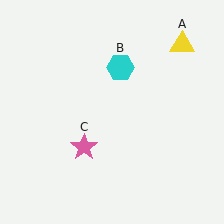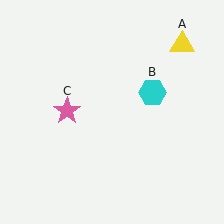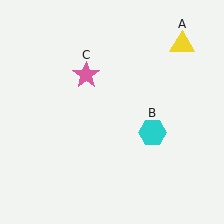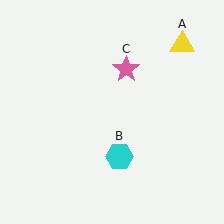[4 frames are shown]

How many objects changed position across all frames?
2 objects changed position: cyan hexagon (object B), pink star (object C).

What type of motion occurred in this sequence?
The cyan hexagon (object B), pink star (object C) rotated clockwise around the center of the scene.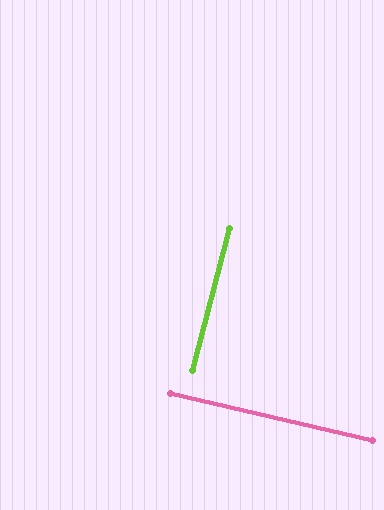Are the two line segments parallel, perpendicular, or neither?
Perpendicular — they meet at approximately 89°.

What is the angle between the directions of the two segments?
Approximately 89 degrees.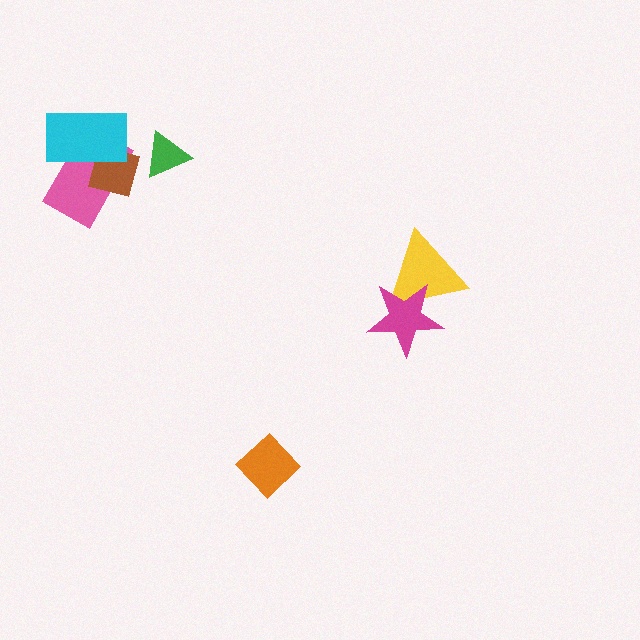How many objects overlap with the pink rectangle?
2 objects overlap with the pink rectangle.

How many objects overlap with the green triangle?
0 objects overlap with the green triangle.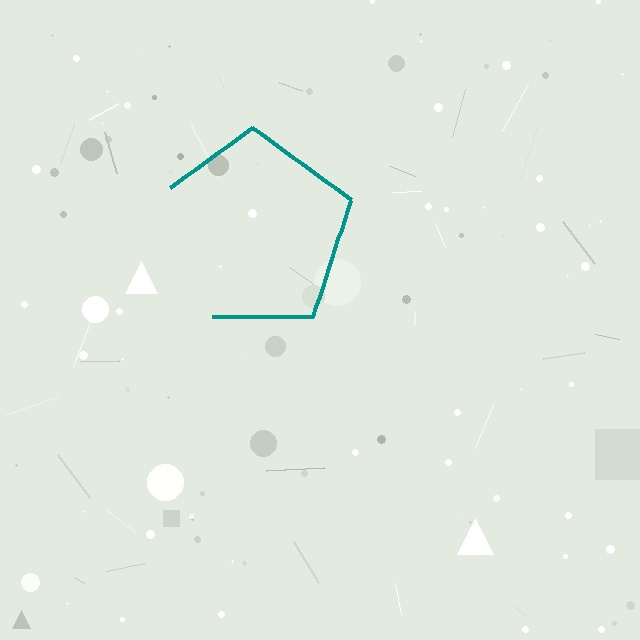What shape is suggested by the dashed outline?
The dashed outline suggests a pentagon.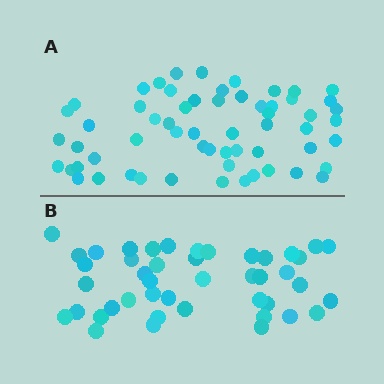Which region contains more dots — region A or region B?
Region A (the top region) has more dots.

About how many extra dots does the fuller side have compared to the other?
Region A has approximately 15 more dots than region B.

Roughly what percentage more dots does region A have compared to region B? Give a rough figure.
About 35% more.